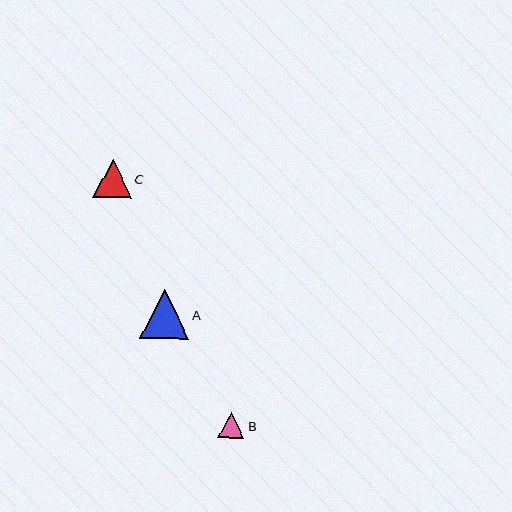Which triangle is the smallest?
Triangle B is the smallest with a size of approximately 26 pixels.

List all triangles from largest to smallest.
From largest to smallest: A, C, B.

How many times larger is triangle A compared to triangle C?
Triangle A is approximately 1.3 times the size of triangle C.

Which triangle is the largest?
Triangle A is the largest with a size of approximately 49 pixels.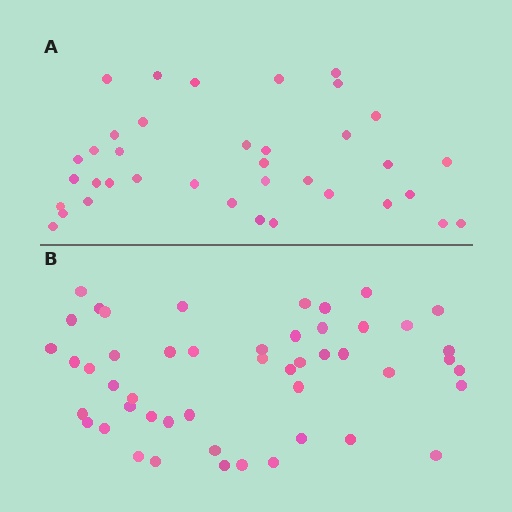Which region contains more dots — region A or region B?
Region B (the bottom region) has more dots.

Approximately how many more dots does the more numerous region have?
Region B has roughly 12 or so more dots than region A.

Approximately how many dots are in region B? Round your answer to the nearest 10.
About 50 dots. (The exact count is 49, which rounds to 50.)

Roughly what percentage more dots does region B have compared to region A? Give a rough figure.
About 30% more.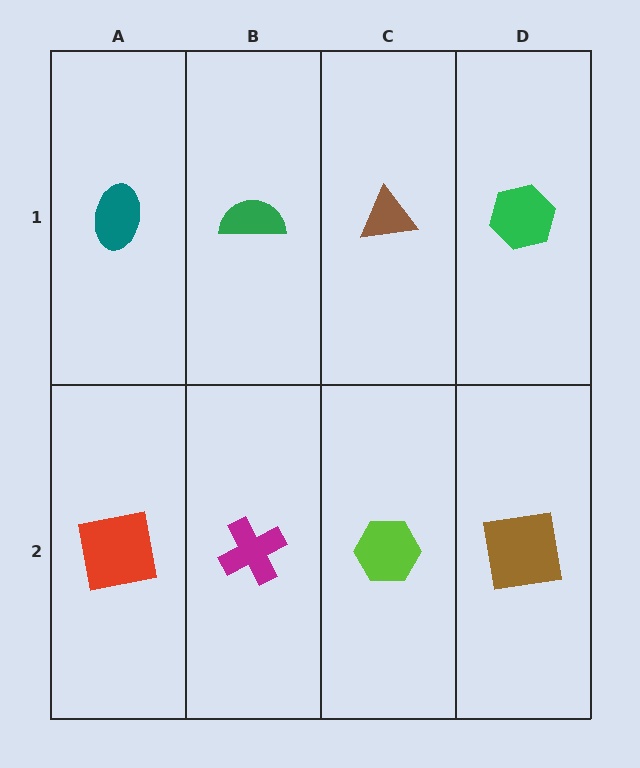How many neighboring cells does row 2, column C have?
3.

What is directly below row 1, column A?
A red square.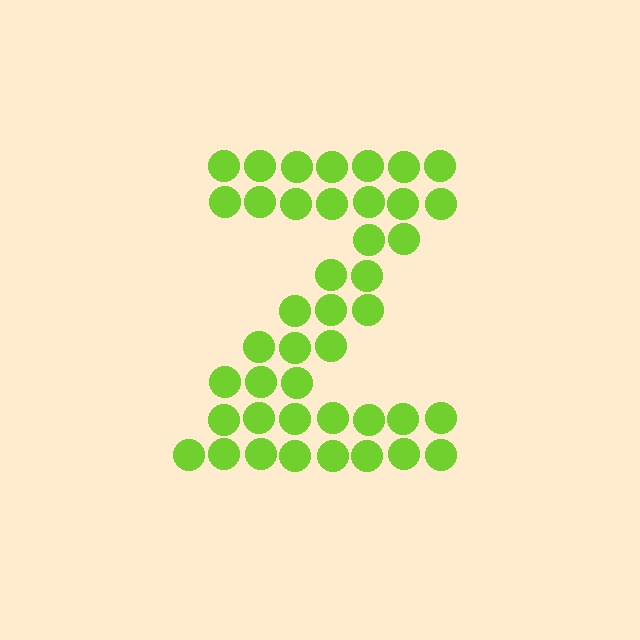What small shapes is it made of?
It is made of small circles.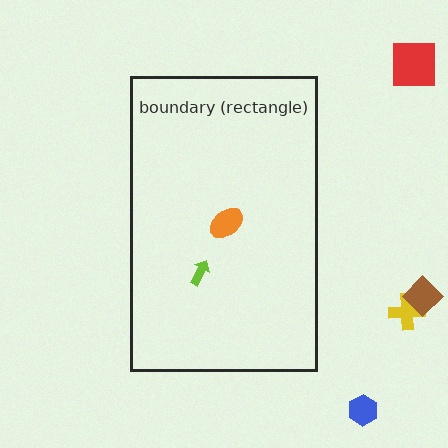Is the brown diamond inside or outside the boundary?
Outside.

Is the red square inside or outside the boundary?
Outside.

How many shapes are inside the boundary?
2 inside, 4 outside.